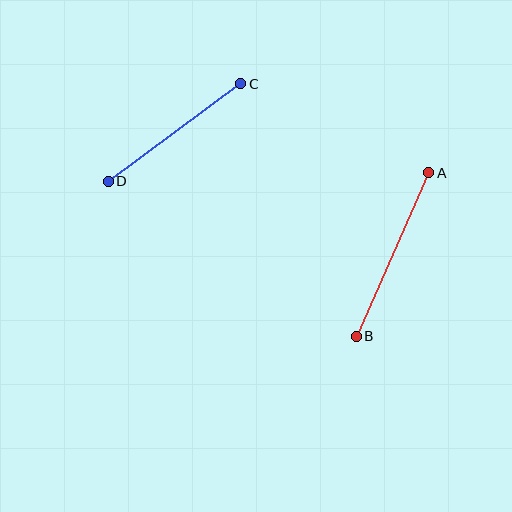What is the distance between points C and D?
The distance is approximately 165 pixels.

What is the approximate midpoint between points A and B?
The midpoint is at approximately (392, 255) pixels.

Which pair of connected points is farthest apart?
Points A and B are farthest apart.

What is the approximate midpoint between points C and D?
The midpoint is at approximately (174, 132) pixels.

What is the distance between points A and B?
The distance is approximately 178 pixels.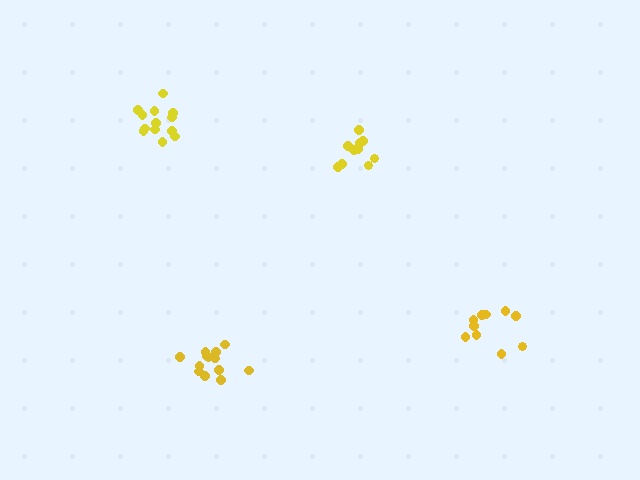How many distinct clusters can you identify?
There are 4 distinct clusters.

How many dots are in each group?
Group 1: 10 dots, Group 2: 13 dots, Group 3: 10 dots, Group 4: 13 dots (46 total).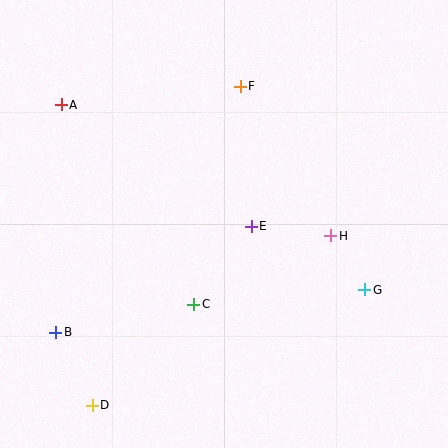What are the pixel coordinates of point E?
Point E is at (251, 226).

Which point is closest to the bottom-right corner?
Point G is closest to the bottom-right corner.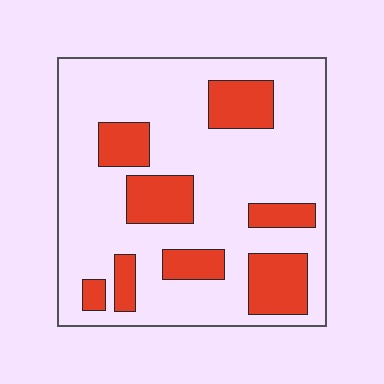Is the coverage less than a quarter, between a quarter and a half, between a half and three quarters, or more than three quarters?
Between a quarter and a half.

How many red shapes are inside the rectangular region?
8.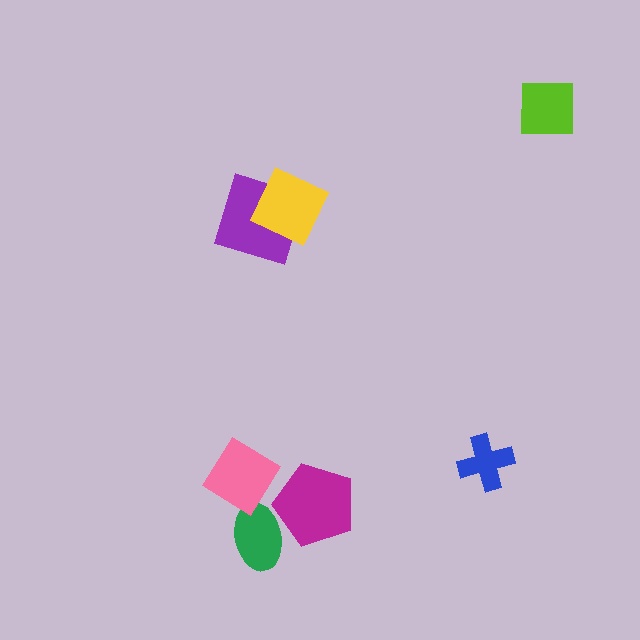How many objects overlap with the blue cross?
0 objects overlap with the blue cross.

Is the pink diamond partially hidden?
No, no other shape covers it.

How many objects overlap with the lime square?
0 objects overlap with the lime square.